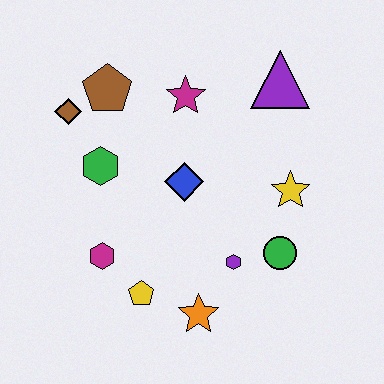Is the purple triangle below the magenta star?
No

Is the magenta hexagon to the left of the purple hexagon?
Yes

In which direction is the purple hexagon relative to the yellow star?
The purple hexagon is below the yellow star.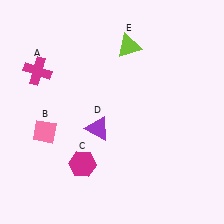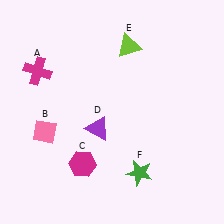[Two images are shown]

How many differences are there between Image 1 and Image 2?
There is 1 difference between the two images.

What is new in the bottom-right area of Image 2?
A green star (F) was added in the bottom-right area of Image 2.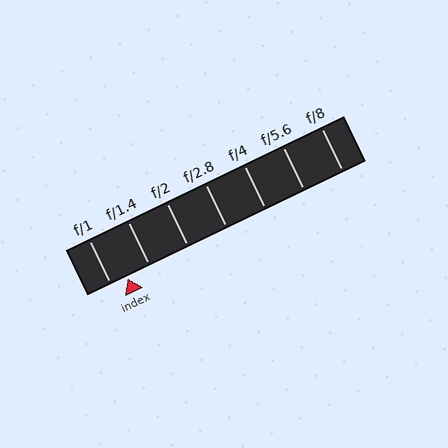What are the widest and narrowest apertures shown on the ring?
The widest aperture shown is f/1 and the narrowest is f/8.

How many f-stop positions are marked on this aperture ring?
There are 7 f-stop positions marked.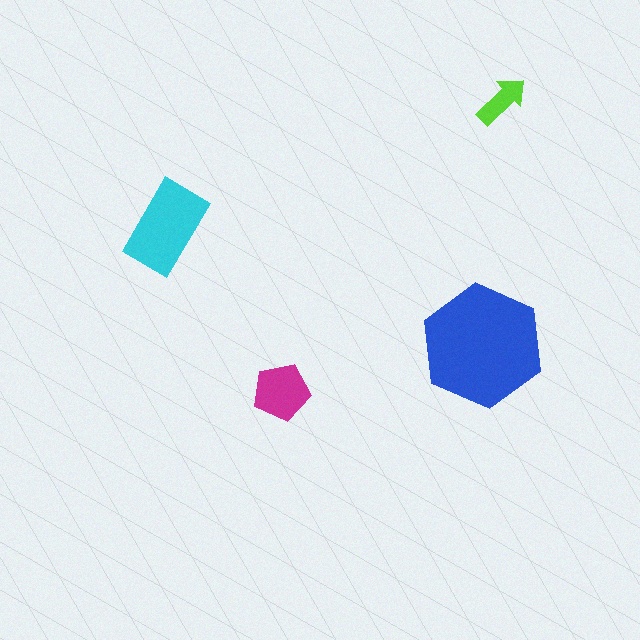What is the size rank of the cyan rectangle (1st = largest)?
2nd.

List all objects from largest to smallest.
The blue hexagon, the cyan rectangle, the magenta pentagon, the lime arrow.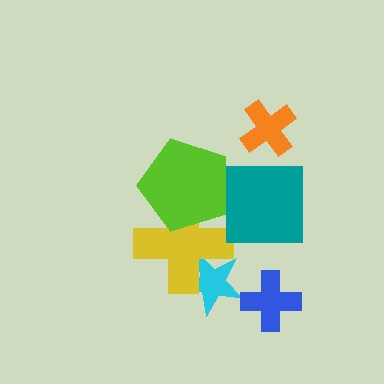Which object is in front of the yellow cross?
The lime pentagon is in front of the yellow cross.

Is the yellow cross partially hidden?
Yes, it is partially covered by another shape.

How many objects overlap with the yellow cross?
2 objects overlap with the yellow cross.